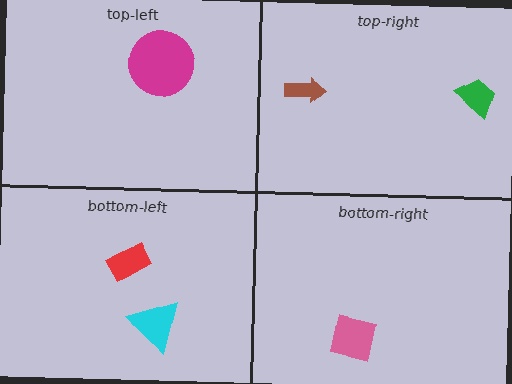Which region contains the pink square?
The bottom-right region.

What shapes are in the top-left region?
The magenta circle.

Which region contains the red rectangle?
The bottom-left region.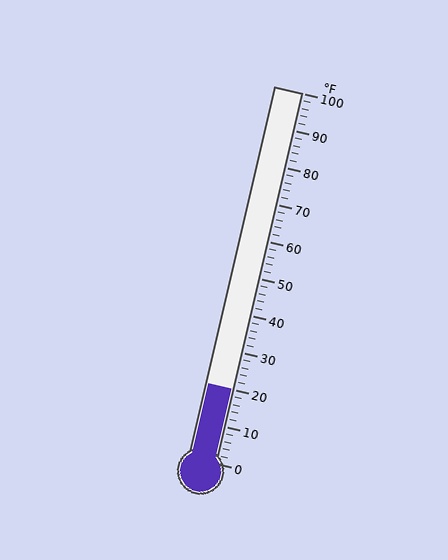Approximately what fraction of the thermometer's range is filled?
The thermometer is filled to approximately 20% of its range.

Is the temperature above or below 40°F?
The temperature is below 40°F.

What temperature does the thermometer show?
The thermometer shows approximately 20°F.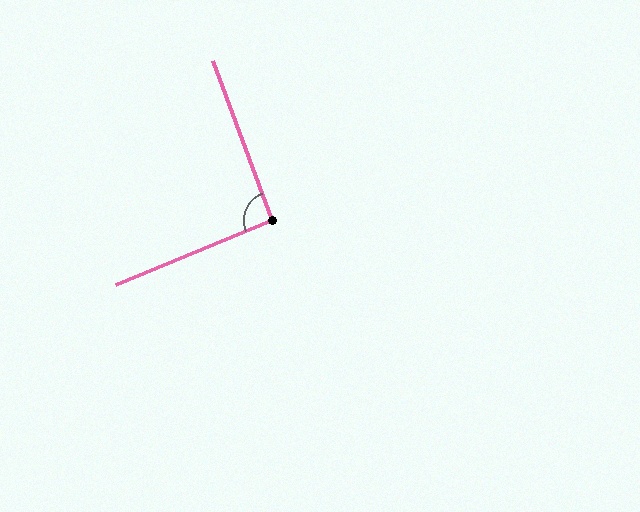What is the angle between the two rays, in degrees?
Approximately 92 degrees.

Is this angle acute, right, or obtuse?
It is approximately a right angle.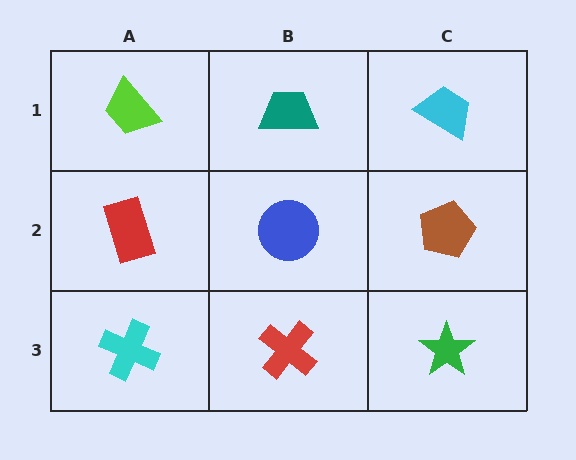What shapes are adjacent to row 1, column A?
A red rectangle (row 2, column A), a teal trapezoid (row 1, column B).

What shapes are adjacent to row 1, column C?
A brown pentagon (row 2, column C), a teal trapezoid (row 1, column B).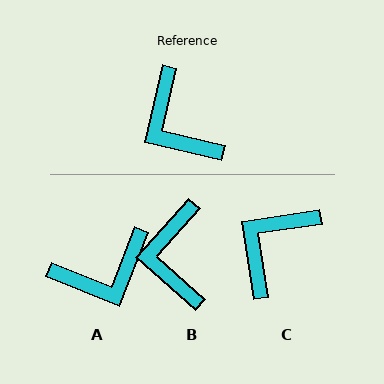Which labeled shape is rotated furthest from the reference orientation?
A, about 81 degrees away.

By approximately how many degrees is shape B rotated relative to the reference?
Approximately 29 degrees clockwise.